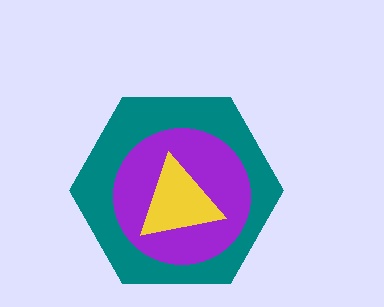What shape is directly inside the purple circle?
The yellow triangle.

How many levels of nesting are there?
3.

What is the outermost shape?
The teal hexagon.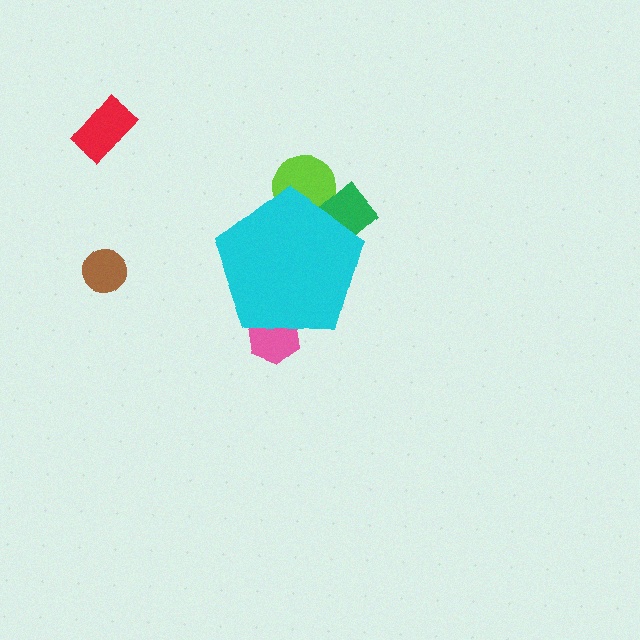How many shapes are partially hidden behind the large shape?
3 shapes are partially hidden.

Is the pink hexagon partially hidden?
Yes, the pink hexagon is partially hidden behind the cyan pentagon.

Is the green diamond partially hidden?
Yes, the green diamond is partially hidden behind the cyan pentagon.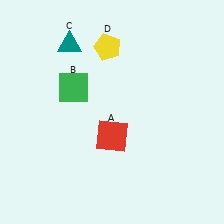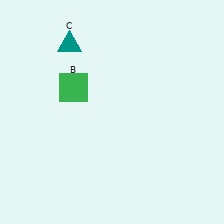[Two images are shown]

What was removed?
The red square (A), the yellow pentagon (D) were removed in Image 2.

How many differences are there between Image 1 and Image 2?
There are 2 differences between the two images.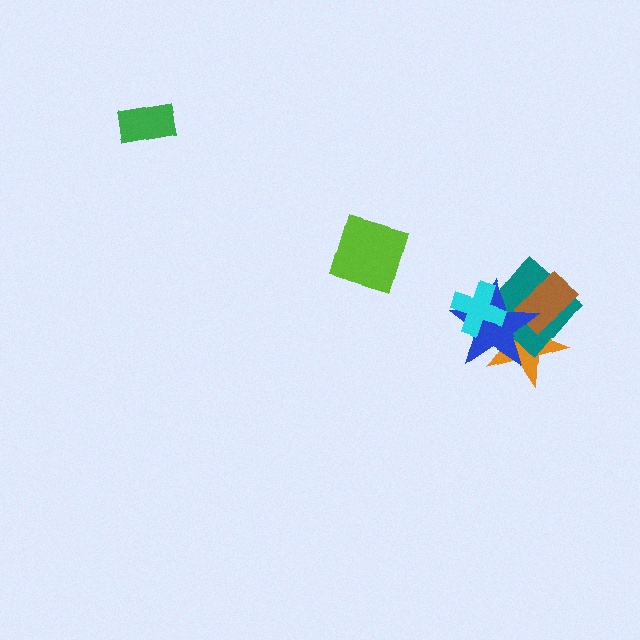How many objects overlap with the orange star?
4 objects overlap with the orange star.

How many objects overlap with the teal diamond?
4 objects overlap with the teal diamond.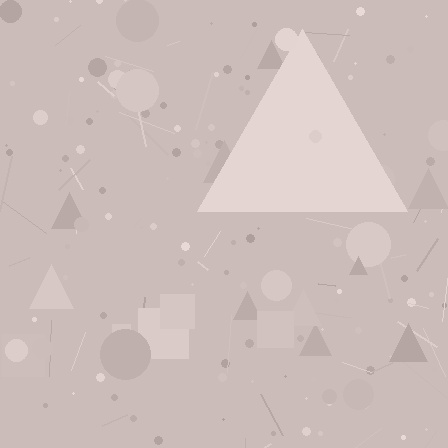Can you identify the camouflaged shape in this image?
The camouflaged shape is a triangle.